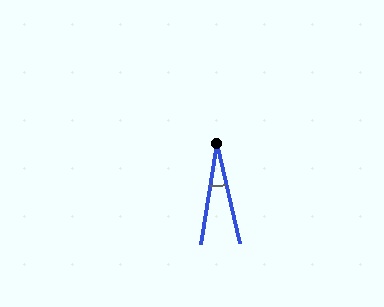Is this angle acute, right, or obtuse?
It is acute.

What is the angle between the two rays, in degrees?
Approximately 22 degrees.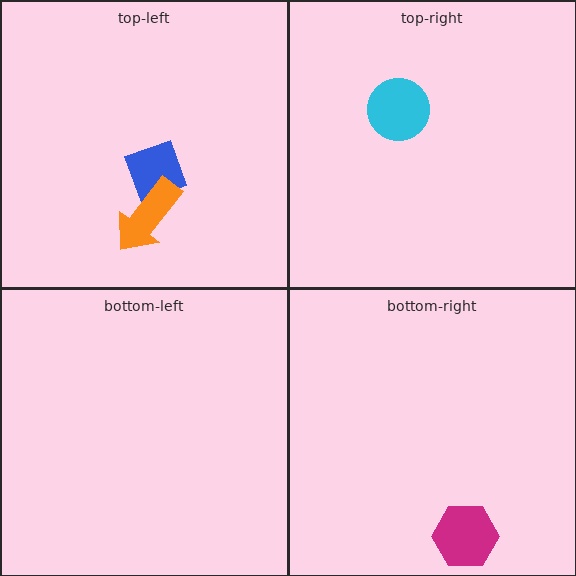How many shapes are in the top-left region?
2.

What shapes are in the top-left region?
The blue diamond, the orange arrow.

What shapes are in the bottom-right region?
The magenta hexagon.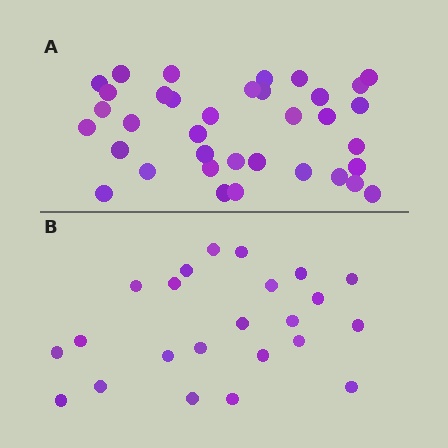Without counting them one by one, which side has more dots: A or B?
Region A (the top region) has more dots.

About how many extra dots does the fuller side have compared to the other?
Region A has approximately 15 more dots than region B.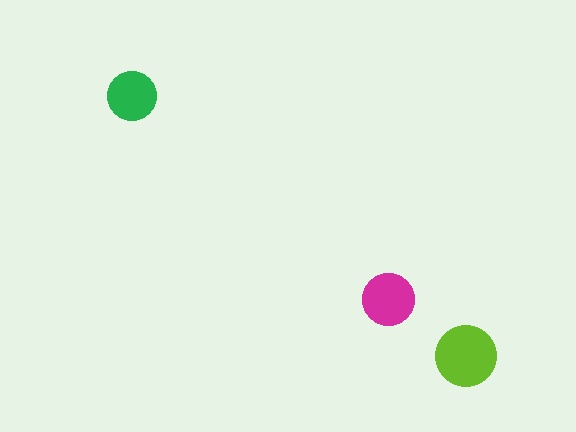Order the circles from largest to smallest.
the lime one, the magenta one, the green one.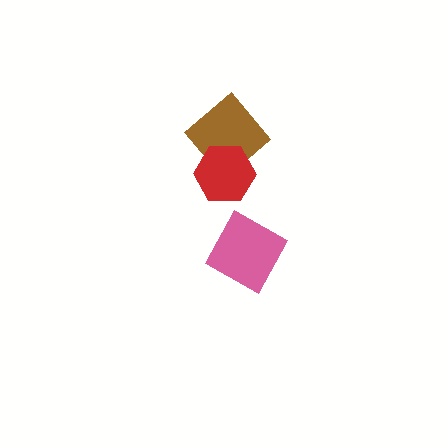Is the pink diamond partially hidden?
No, no other shape covers it.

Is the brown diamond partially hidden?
Yes, it is partially covered by another shape.